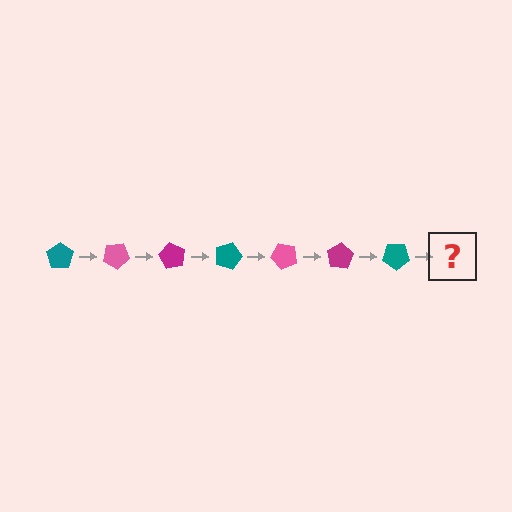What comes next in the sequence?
The next element should be a pink pentagon, rotated 210 degrees from the start.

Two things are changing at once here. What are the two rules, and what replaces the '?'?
The two rules are that it rotates 30 degrees each step and the color cycles through teal, pink, and magenta. The '?' should be a pink pentagon, rotated 210 degrees from the start.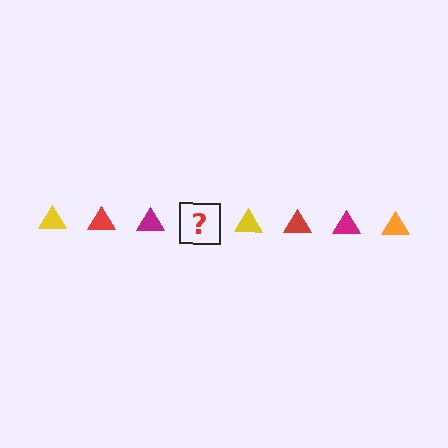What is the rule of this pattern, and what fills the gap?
The rule is that the pattern cycles through yellow, red, magenta, orange triangles. The gap should be filled with an orange triangle.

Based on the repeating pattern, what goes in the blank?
The blank should be an orange triangle.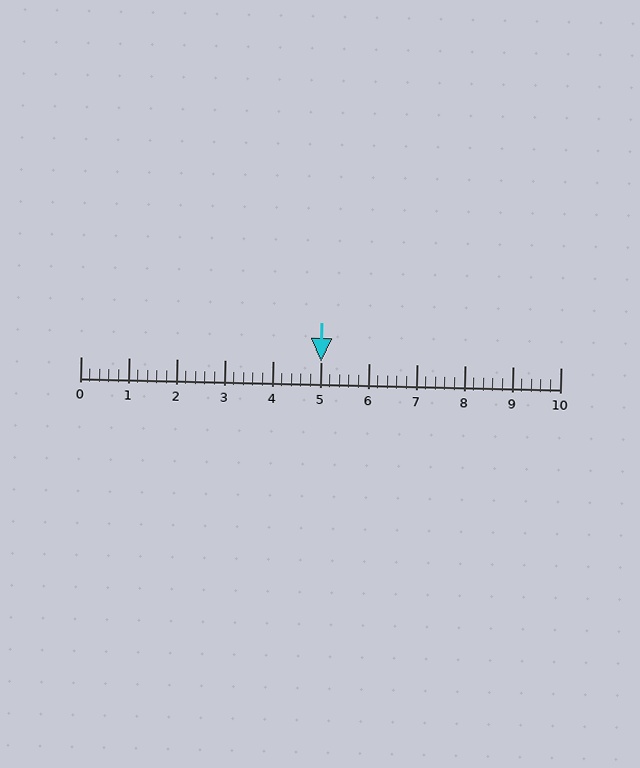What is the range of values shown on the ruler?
The ruler shows values from 0 to 10.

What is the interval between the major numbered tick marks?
The major tick marks are spaced 1 units apart.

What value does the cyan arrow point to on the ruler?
The cyan arrow points to approximately 5.0.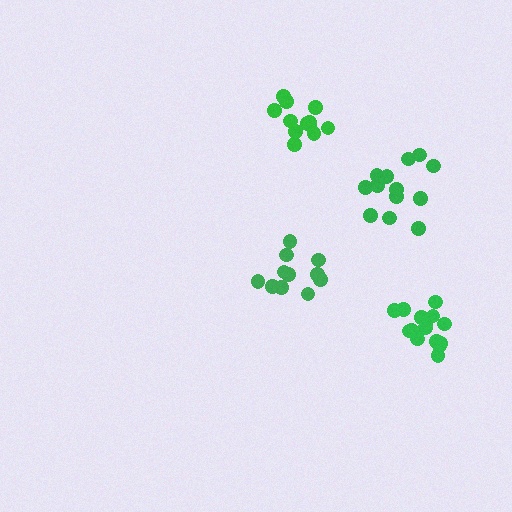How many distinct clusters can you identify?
There are 4 distinct clusters.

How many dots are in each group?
Group 1: 12 dots, Group 2: 15 dots, Group 3: 11 dots, Group 4: 13 dots (51 total).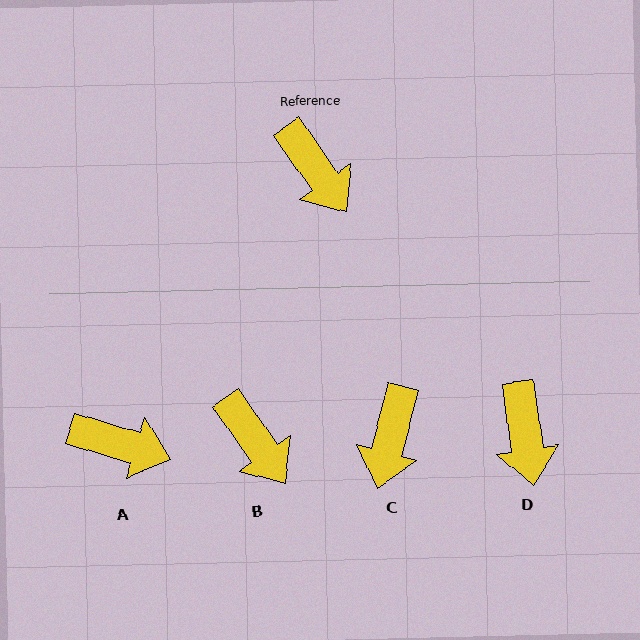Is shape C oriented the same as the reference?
No, it is off by about 49 degrees.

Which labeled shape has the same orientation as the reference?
B.